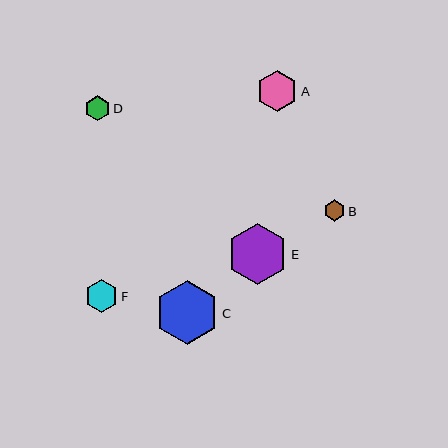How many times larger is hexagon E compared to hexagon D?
Hexagon E is approximately 2.4 times the size of hexagon D.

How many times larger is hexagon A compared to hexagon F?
Hexagon A is approximately 1.2 times the size of hexagon F.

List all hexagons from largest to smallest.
From largest to smallest: C, E, A, F, D, B.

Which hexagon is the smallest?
Hexagon B is the smallest with a size of approximately 21 pixels.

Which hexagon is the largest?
Hexagon C is the largest with a size of approximately 64 pixels.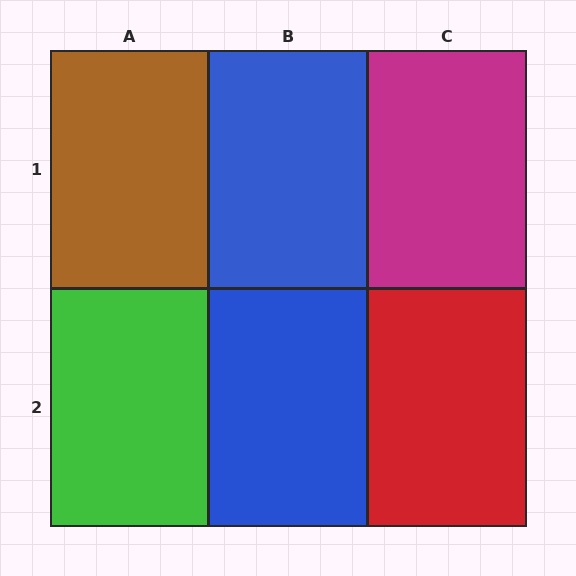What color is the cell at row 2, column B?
Blue.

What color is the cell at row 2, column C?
Red.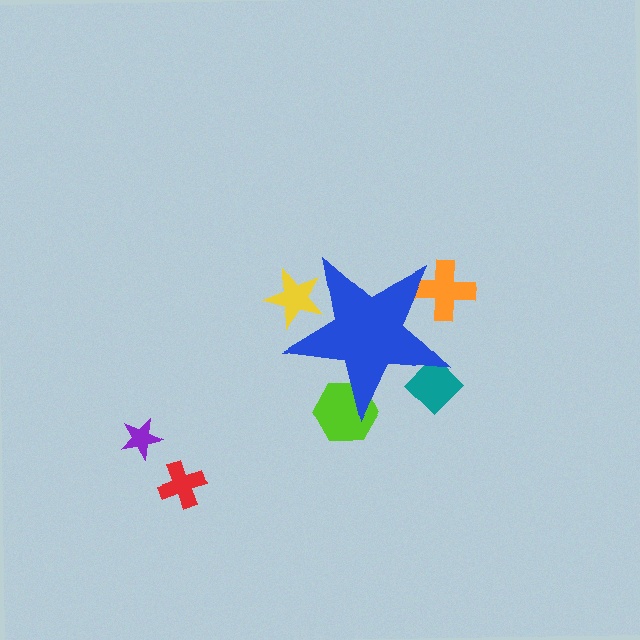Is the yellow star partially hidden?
Yes, the yellow star is partially hidden behind the blue star.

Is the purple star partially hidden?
No, the purple star is fully visible.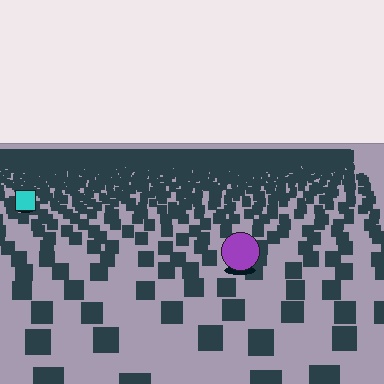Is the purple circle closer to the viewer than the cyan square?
Yes. The purple circle is closer — you can tell from the texture gradient: the ground texture is coarser near it.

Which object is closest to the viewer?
The purple circle is closest. The texture marks near it are larger and more spread out.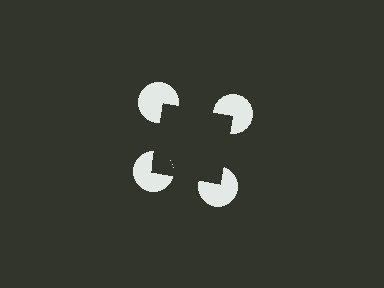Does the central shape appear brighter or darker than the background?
It typically appears slightly darker than the background, even though no actual brightness change is drawn.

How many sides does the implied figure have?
4 sides.